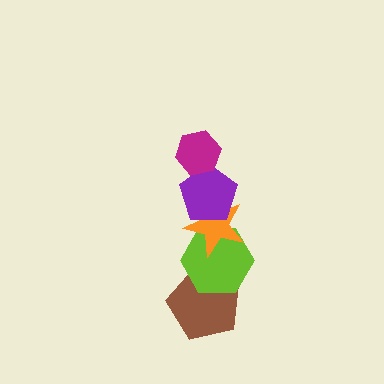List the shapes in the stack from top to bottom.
From top to bottom: the magenta hexagon, the purple pentagon, the orange star, the lime hexagon, the brown pentagon.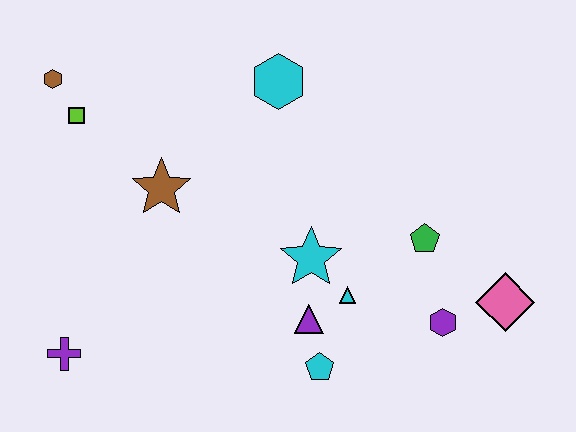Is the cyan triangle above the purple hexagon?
Yes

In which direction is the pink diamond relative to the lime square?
The pink diamond is to the right of the lime square.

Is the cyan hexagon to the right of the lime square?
Yes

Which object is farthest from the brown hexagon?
The pink diamond is farthest from the brown hexagon.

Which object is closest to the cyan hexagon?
The brown star is closest to the cyan hexagon.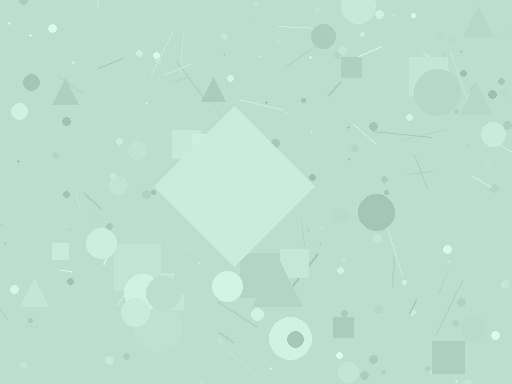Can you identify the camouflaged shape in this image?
The camouflaged shape is a diamond.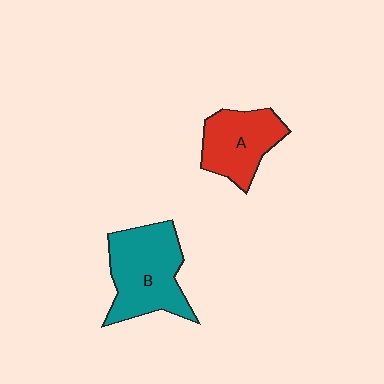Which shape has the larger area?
Shape B (teal).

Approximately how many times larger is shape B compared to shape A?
Approximately 1.4 times.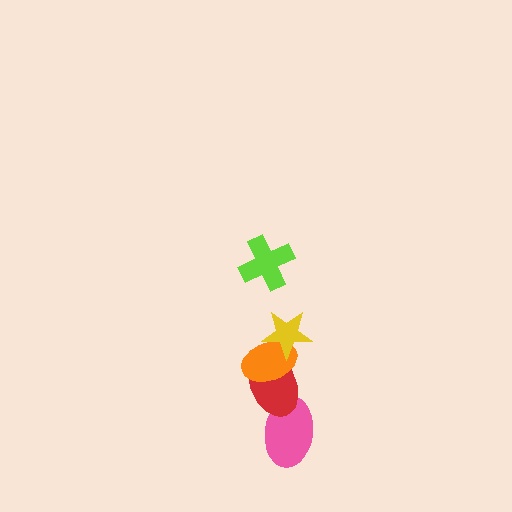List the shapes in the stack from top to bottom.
From top to bottom: the lime cross, the yellow star, the orange ellipse, the red ellipse, the pink ellipse.